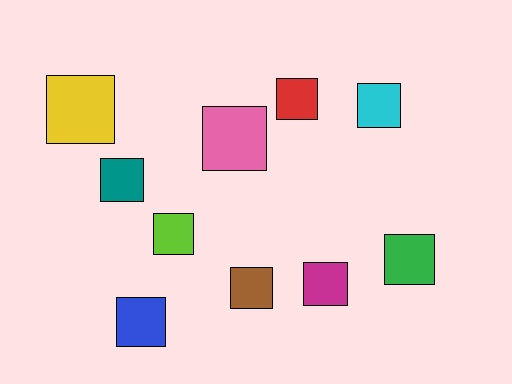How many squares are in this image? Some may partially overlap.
There are 10 squares.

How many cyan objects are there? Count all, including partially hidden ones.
There is 1 cyan object.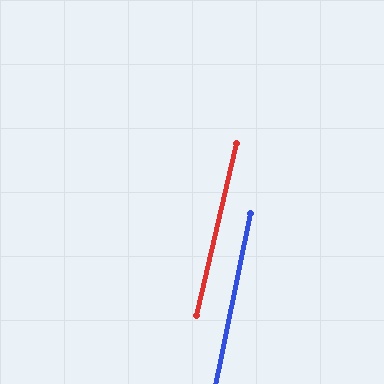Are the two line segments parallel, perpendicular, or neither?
Parallel — their directions differ by only 1.4°.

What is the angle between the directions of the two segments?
Approximately 1 degree.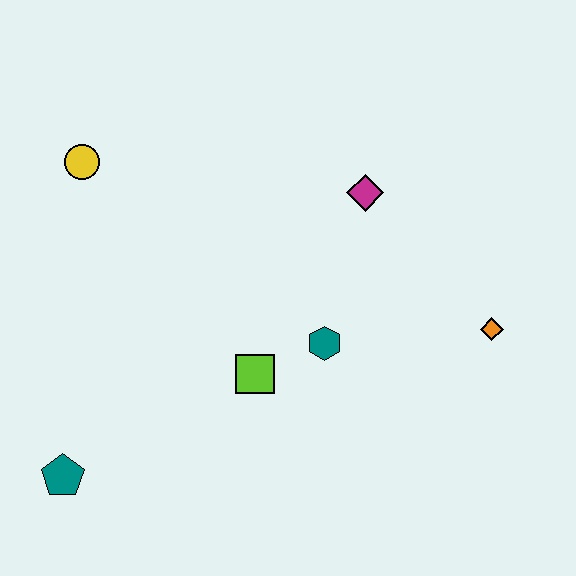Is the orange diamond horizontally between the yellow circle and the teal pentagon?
No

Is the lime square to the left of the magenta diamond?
Yes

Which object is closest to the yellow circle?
The lime square is closest to the yellow circle.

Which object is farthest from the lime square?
The yellow circle is farthest from the lime square.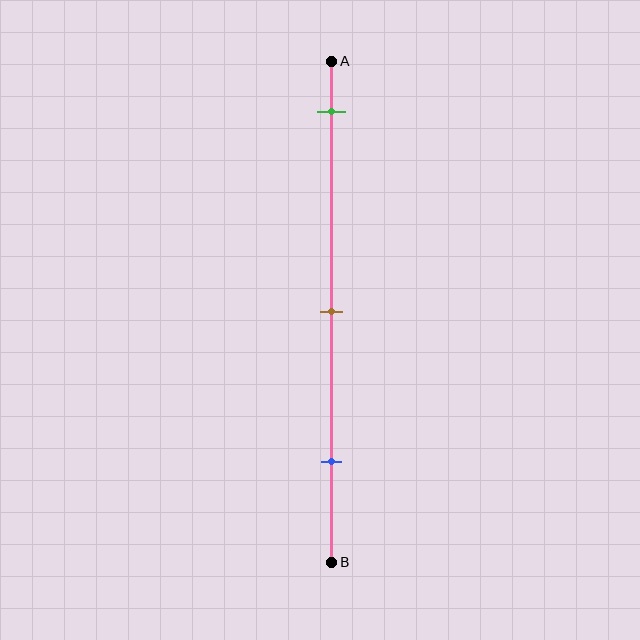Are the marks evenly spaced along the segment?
Yes, the marks are approximately evenly spaced.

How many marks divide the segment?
There are 3 marks dividing the segment.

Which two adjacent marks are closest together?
The brown and blue marks are the closest adjacent pair.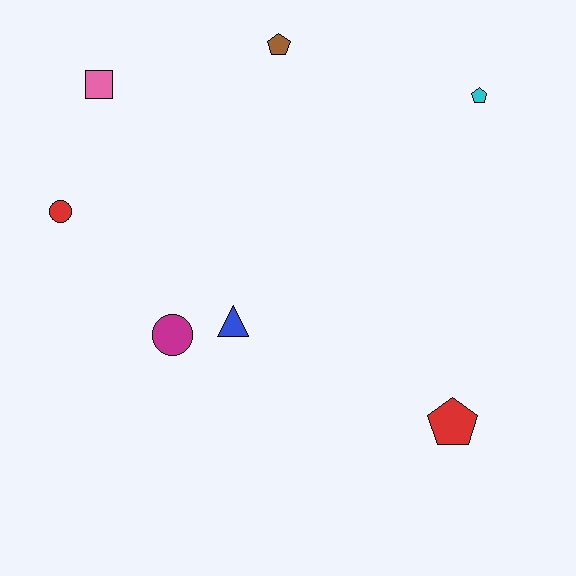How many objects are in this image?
There are 7 objects.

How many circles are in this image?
There are 2 circles.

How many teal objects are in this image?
There are no teal objects.